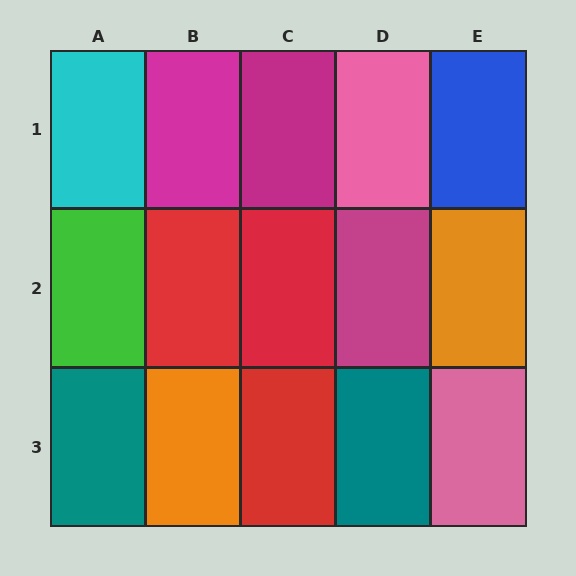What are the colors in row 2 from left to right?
Green, red, red, magenta, orange.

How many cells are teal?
2 cells are teal.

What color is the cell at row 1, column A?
Cyan.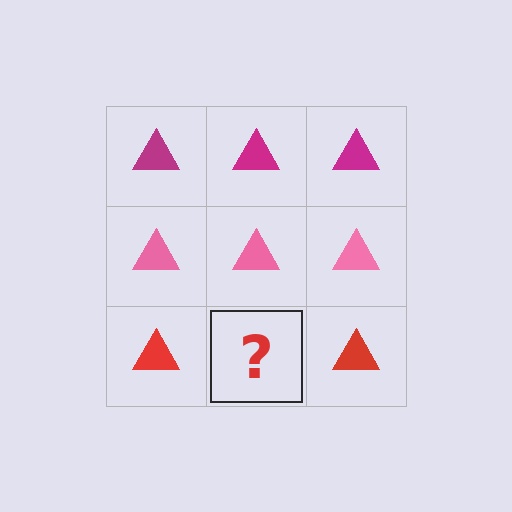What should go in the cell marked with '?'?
The missing cell should contain a red triangle.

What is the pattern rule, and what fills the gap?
The rule is that each row has a consistent color. The gap should be filled with a red triangle.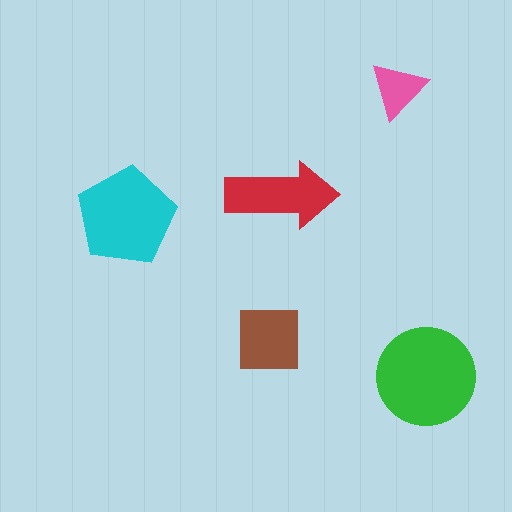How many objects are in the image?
There are 5 objects in the image.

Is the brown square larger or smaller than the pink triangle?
Larger.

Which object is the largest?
The green circle.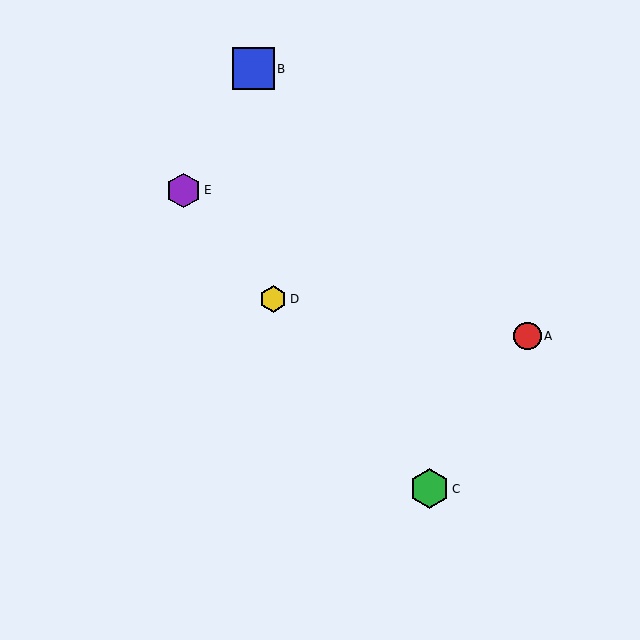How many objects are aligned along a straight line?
3 objects (C, D, E) are aligned along a straight line.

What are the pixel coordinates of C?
Object C is at (430, 489).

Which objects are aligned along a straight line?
Objects C, D, E are aligned along a straight line.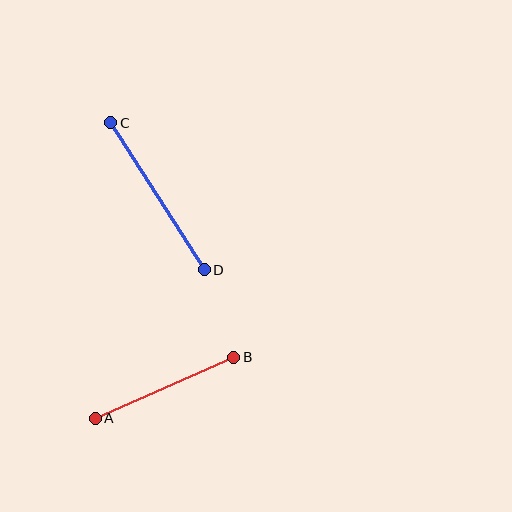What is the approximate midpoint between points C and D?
The midpoint is at approximately (157, 196) pixels.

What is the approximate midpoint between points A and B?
The midpoint is at approximately (165, 388) pixels.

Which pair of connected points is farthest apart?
Points C and D are farthest apart.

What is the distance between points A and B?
The distance is approximately 151 pixels.